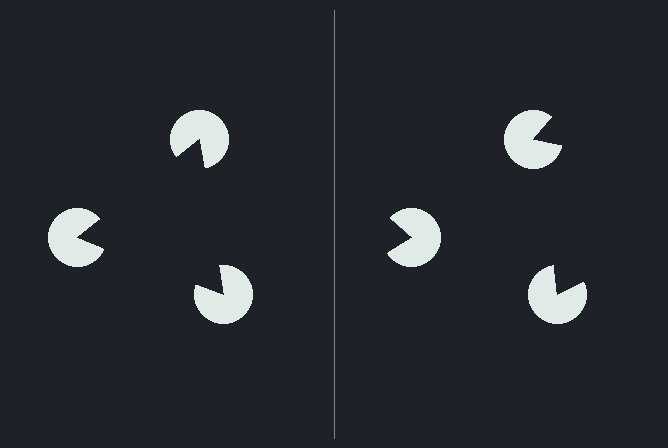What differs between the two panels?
The pac-man discs are positioned identically on both sides; only the wedge orientations differ. On the left they align to a triangle; on the right they are misaligned.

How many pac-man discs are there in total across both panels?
6 — 3 on each side.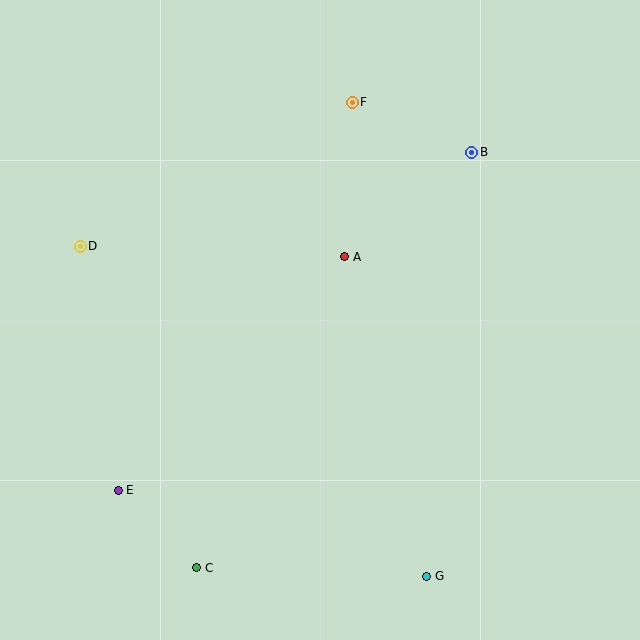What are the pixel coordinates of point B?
Point B is at (472, 152).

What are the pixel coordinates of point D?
Point D is at (80, 246).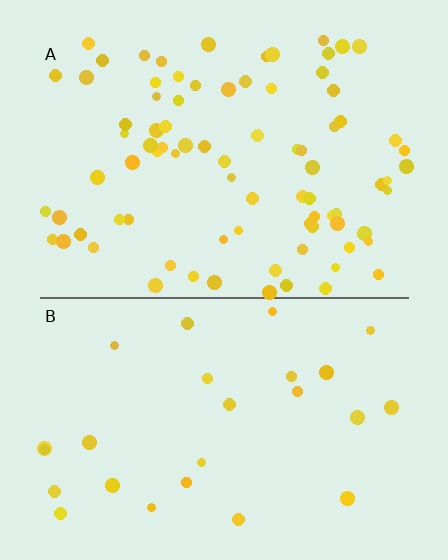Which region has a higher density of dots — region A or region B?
A (the top).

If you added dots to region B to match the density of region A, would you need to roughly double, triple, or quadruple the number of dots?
Approximately triple.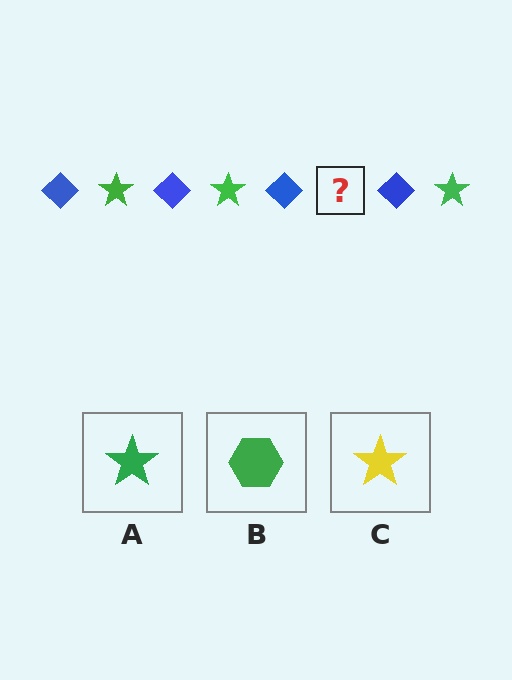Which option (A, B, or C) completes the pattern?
A.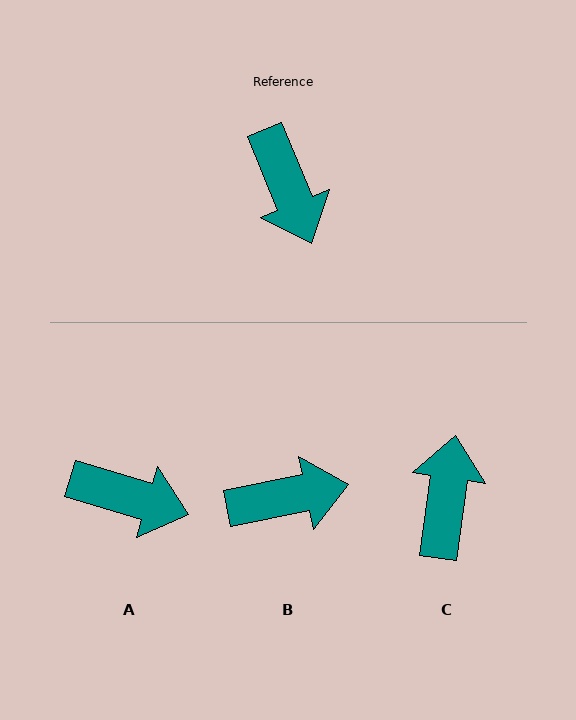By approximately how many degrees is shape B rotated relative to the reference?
Approximately 79 degrees counter-clockwise.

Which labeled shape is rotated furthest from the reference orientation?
C, about 150 degrees away.